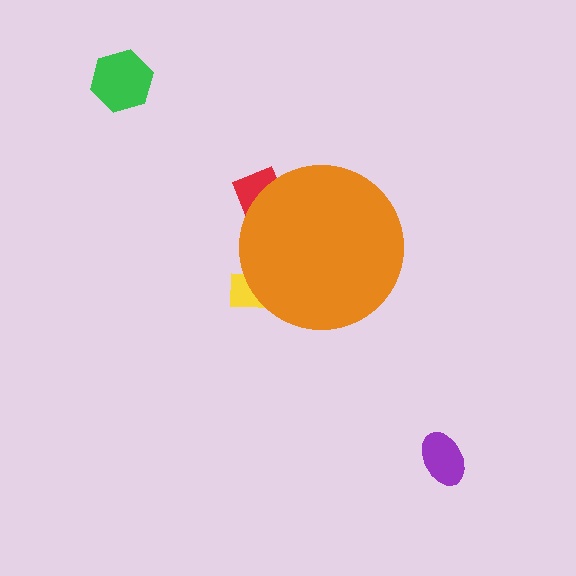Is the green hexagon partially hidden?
No, the green hexagon is fully visible.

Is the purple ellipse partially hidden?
No, the purple ellipse is fully visible.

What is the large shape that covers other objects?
An orange circle.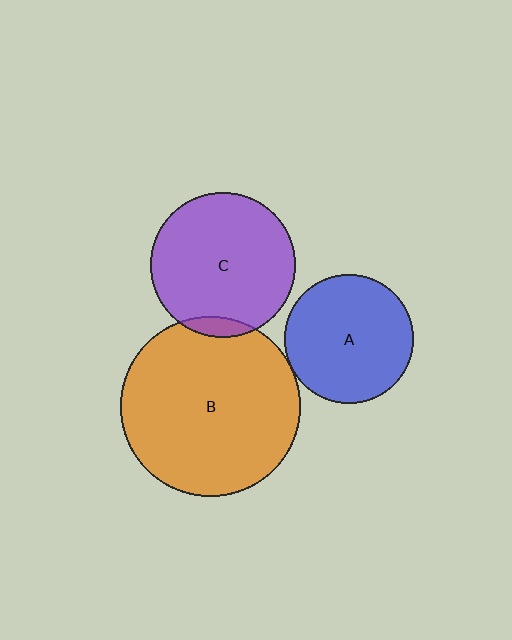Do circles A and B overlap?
Yes.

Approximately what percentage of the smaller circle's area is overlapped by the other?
Approximately 5%.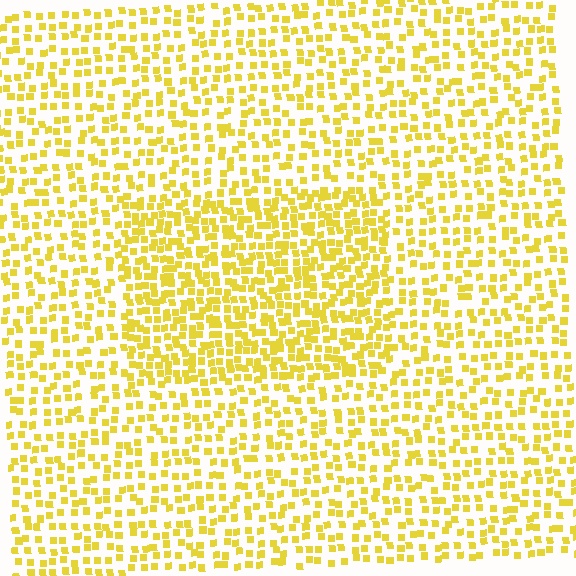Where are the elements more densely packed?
The elements are more densely packed inside the rectangle boundary.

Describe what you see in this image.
The image contains small yellow elements arranged at two different densities. A rectangle-shaped region is visible where the elements are more densely packed than the surrounding area.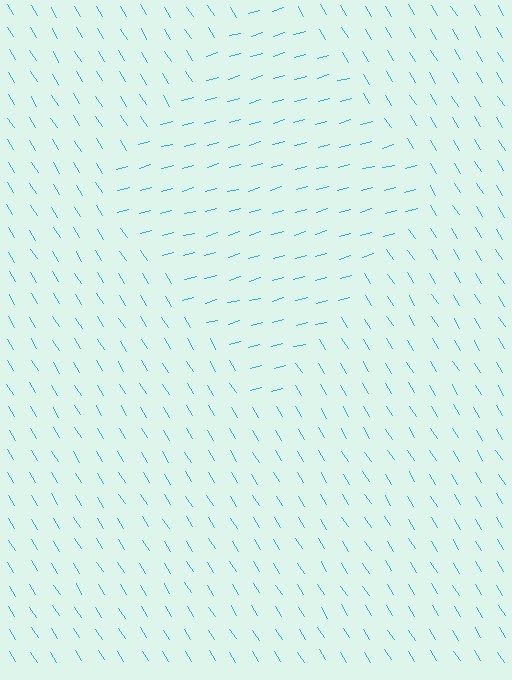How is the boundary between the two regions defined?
The boundary is defined purely by a change in line orientation (approximately 74 degrees difference). All lines are the same color and thickness.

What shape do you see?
I see a diamond.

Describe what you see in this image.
The image is filled with small cyan line segments. A diamond region in the image has lines oriented differently from the surrounding lines, creating a visible texture boundary.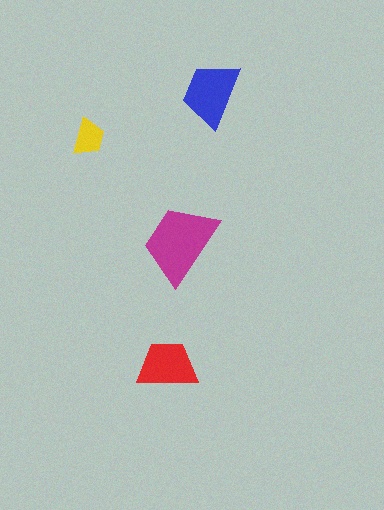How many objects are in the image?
There are 4 objects in the image.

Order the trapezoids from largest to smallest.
the magenta one, the blue one, the red one, the yellow one.